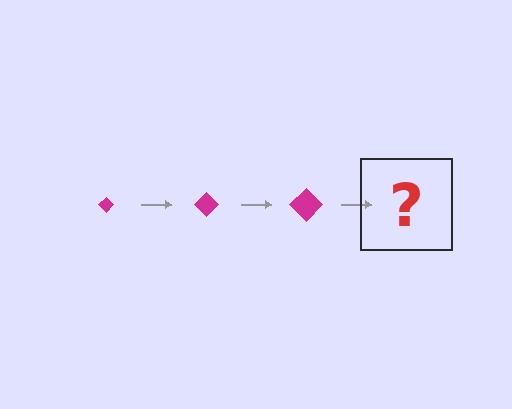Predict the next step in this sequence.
The next step is a magenta diamond, larger than the previous one.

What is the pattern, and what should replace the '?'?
The pattern is that the diamond gets progressively larger each step. The '?' should be a magenta diamond, larger than the previous one.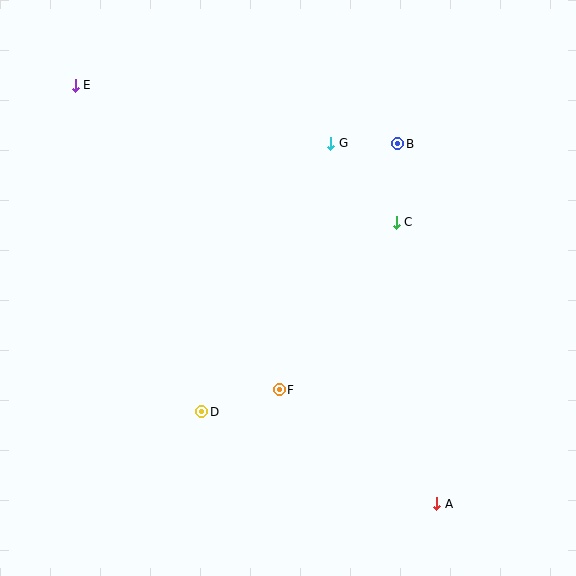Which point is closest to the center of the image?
Point F at (279, 390) is closest to the center.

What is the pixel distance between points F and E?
The distance between F and E is 366 pixels.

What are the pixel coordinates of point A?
Point A is at (437, 504).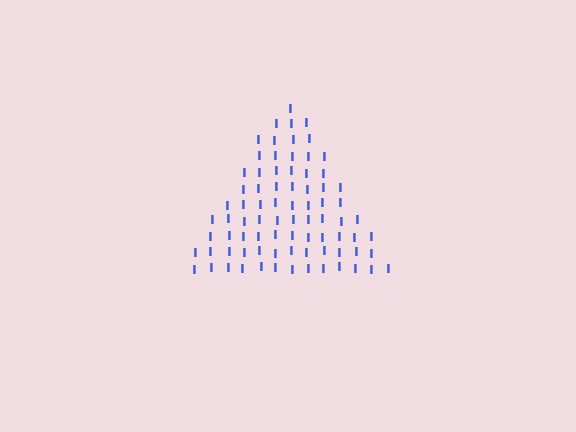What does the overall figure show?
The overall figure shows a triangle.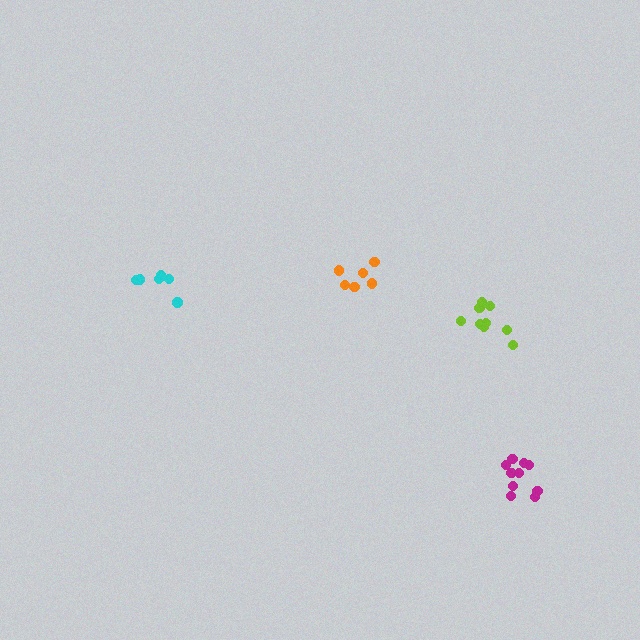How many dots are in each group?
Group 1: 6 dots, Group 2: 6 dots, Group 3: 10 dots, Group 4: 9 dots (31 total).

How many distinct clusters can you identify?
There are 4 distinct clusters.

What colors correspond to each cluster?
The clusters are colored: orange, cyan, magenta, lime.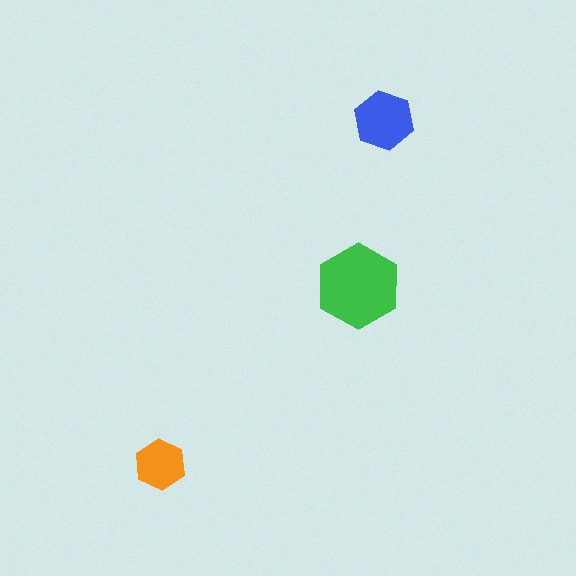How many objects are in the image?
There are 3 objects in the image.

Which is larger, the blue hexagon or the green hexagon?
The green one.